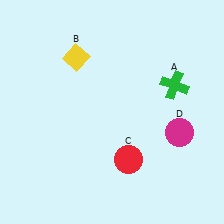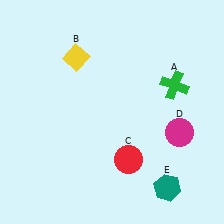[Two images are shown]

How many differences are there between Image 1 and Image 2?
There is 1 difference between the two images.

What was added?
A teal hexagon (E) was added in Image 2.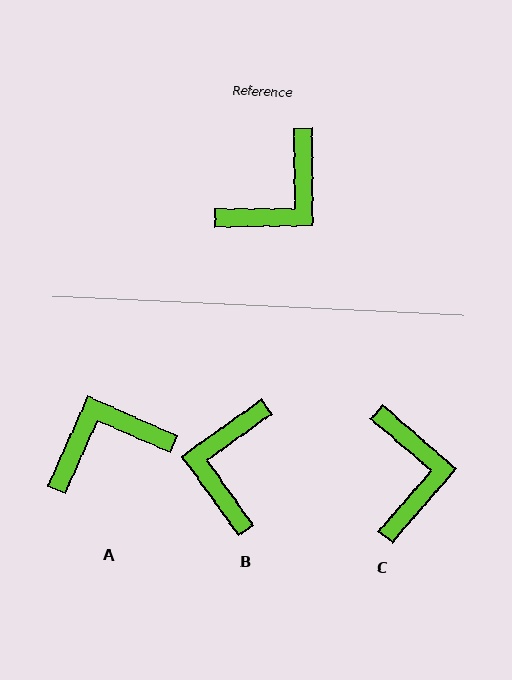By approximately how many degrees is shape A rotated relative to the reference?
Approximately 156 degrees counter-clockwise.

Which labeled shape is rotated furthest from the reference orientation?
A, about 156 degrees away.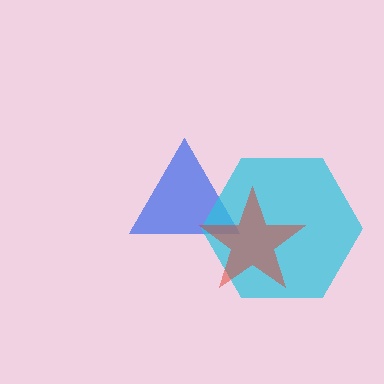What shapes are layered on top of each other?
The layered shapes are: a blue triangle, a cyan hexagon, a red star.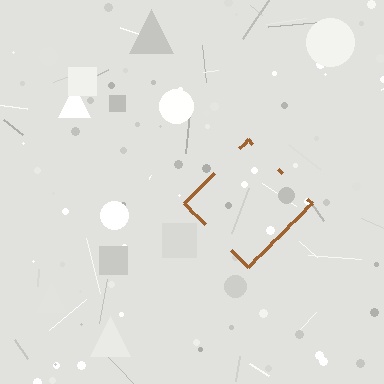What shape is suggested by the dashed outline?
The dashed outline suggests a diamond.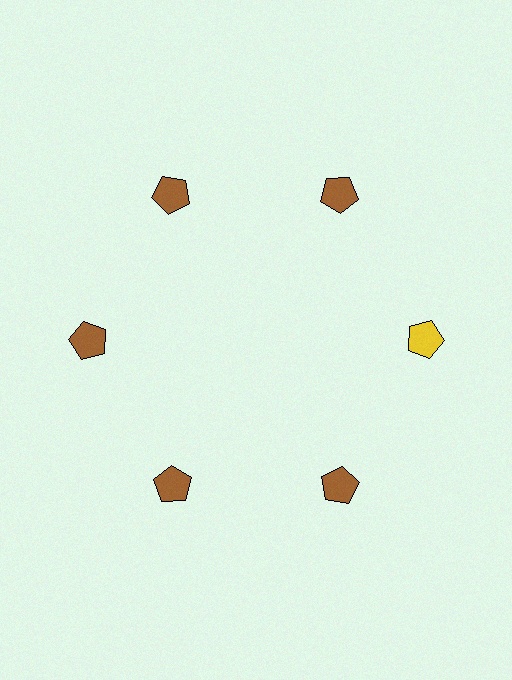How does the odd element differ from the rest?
It has a different color: yellow instead of brown.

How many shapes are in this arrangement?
There are 6 shapes arranged in a ring pattern.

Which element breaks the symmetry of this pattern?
The yellow pentagon at roughly the 3 o'clock position breaks the symmetry. All other shapes are brown pentagons.